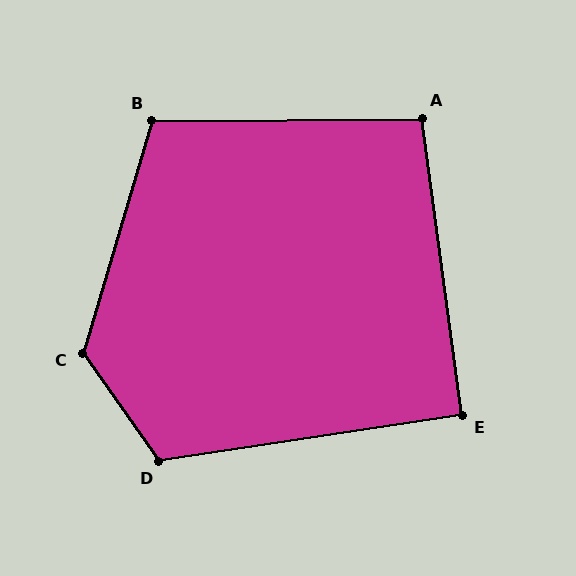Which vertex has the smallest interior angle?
E, at approximately 91 degrees.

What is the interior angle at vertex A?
Approximately 97 degrees (obtuse).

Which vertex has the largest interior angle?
C, at approximately 128 degrees.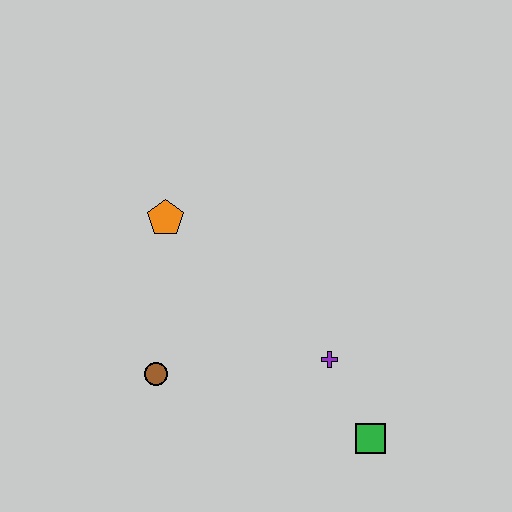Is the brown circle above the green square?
Yes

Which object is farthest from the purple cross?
The orange pentagon is farthest from the purple cross.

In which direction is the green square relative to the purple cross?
The green square is below the purple cross.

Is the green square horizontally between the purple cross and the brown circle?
No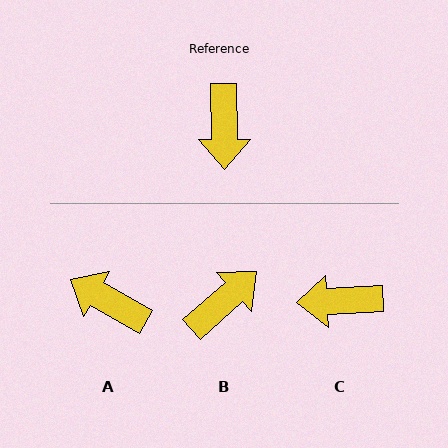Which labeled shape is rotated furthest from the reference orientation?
B, about 131 degrees away.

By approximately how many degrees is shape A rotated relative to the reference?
Approximately 120 degrees clockwise.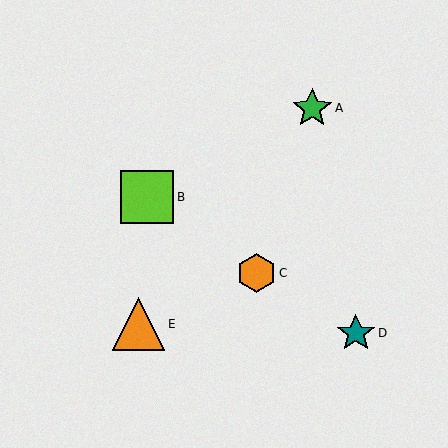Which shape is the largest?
The lime square (labeled B) is the largest.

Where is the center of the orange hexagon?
The center of the orange hexagon is at (257, 273).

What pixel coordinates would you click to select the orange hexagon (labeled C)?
Click at (257, 273) to select the orange hexagon C.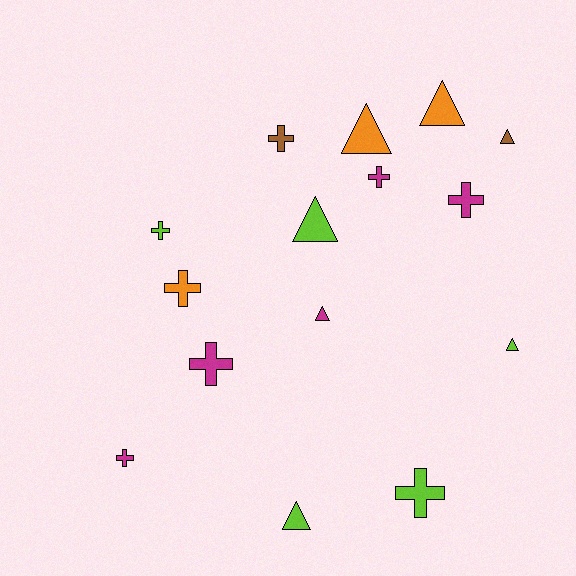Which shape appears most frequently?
Cross, with 8 objects.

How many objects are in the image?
There are 15 objects.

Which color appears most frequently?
Lime, with 5 objects.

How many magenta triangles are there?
There is 1 magenta triangle.